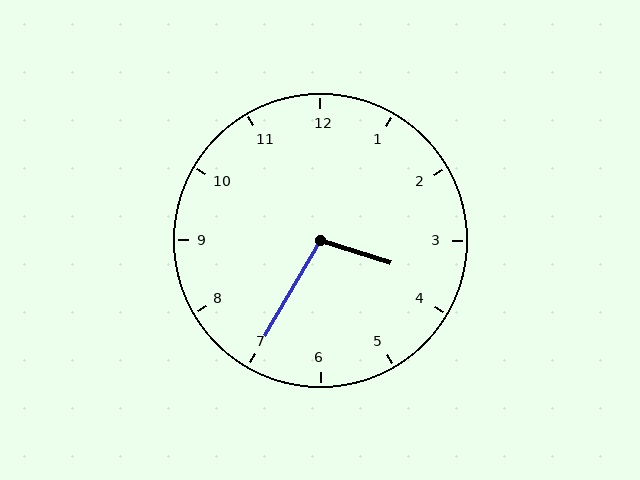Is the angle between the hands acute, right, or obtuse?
It is obtuse.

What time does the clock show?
3:35.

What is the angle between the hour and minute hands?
Approximately 102 degrees.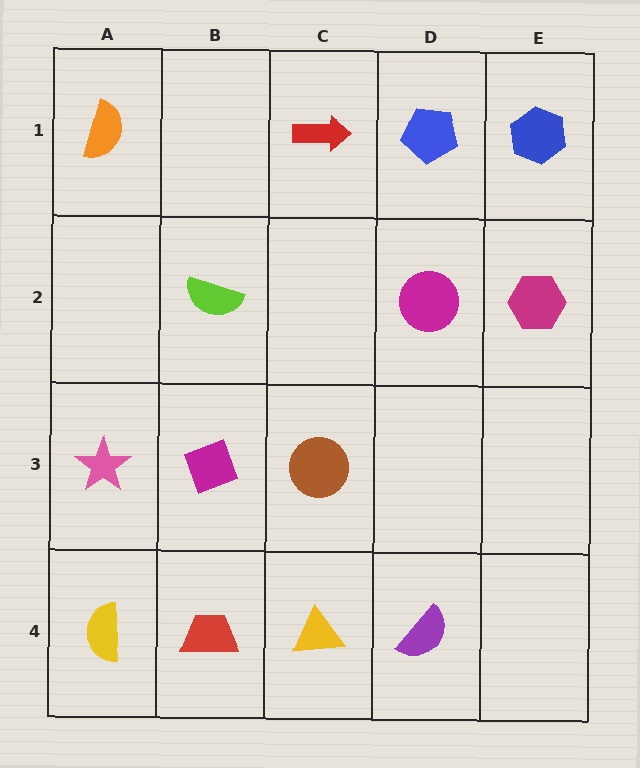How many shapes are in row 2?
3 shapes.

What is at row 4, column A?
A yellow semicircle.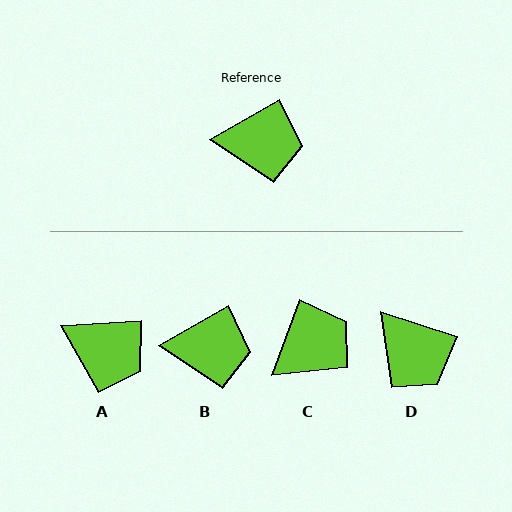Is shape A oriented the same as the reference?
No, it is off by about 26 degrees.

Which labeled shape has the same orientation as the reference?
B.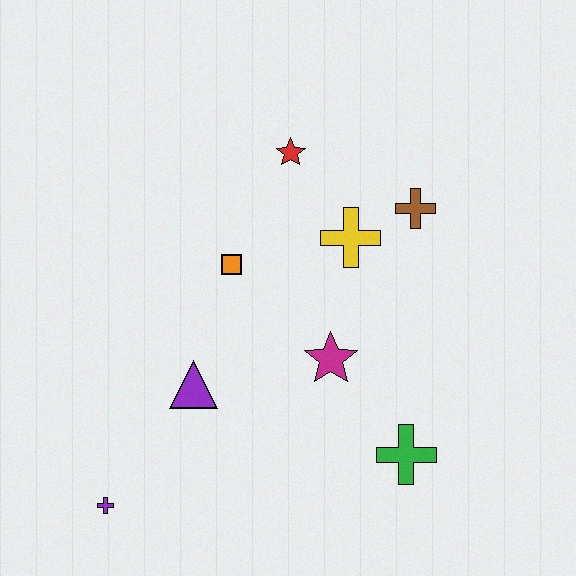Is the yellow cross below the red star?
Yes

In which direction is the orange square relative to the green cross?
The orange square is above the green cross.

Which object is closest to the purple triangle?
The orange square is closest to the purple triangle.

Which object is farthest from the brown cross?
The purple cross is farthest from the brown cross.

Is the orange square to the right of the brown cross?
No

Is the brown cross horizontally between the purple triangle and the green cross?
No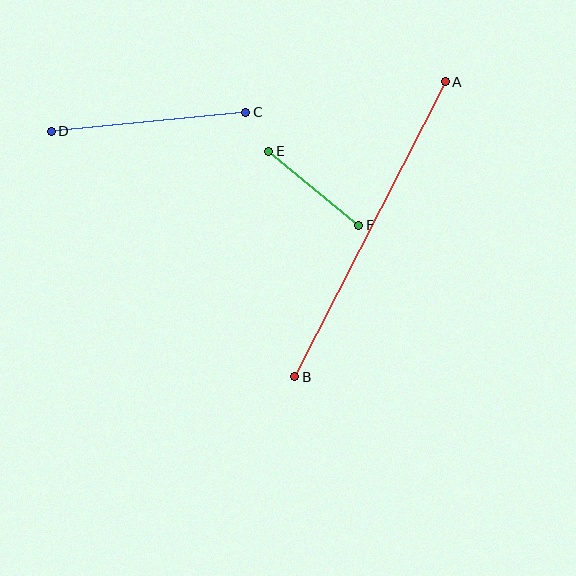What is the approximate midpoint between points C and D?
The midpoint is at approximately (148, 122) pixels.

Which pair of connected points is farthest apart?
Points A and B are farthest apart.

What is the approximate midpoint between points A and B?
The midpoint is at approximately (370, 229) pixels.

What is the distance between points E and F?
The distance is approximately 117 pixels.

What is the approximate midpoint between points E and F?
The midpoint is at approximately (314, 188) pixels.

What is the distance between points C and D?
The distance is approximately 195 pixels.